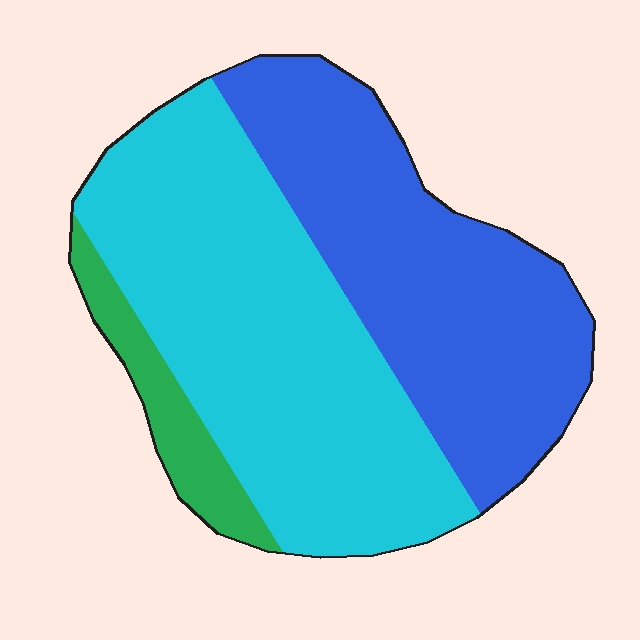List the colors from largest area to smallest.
From largest to smallest: cyan, blue, green.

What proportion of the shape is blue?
Blue covers 41% of the shape.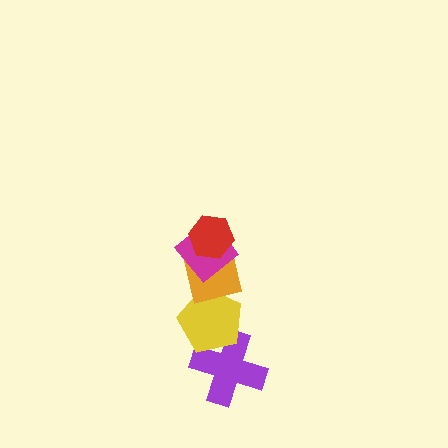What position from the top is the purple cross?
The purple cross is 5th from the top.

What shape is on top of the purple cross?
The yellow pentagon is on top of the purple cross.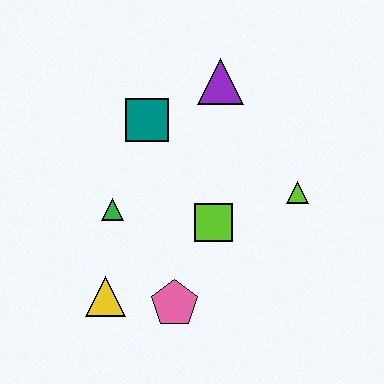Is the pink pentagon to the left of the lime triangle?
Yes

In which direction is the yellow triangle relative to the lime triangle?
The yellow triangle is to the left of the lime triangle.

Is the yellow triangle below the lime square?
Yes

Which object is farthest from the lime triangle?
The yellow triangle is farthest from the lime triangle.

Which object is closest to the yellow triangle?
The pink pentagon is closest to the yellow triangle.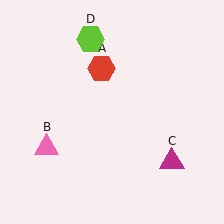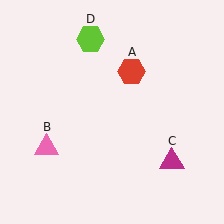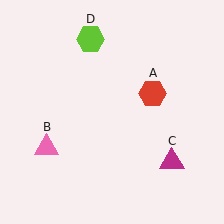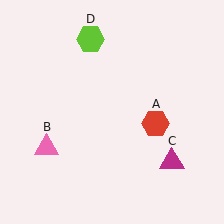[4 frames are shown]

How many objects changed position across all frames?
1 object changed position: red hexagon (object A).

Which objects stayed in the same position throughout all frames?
Pink triangle (object B) and magenta triangle (object C) and lime hexagon (object D) remained stationary.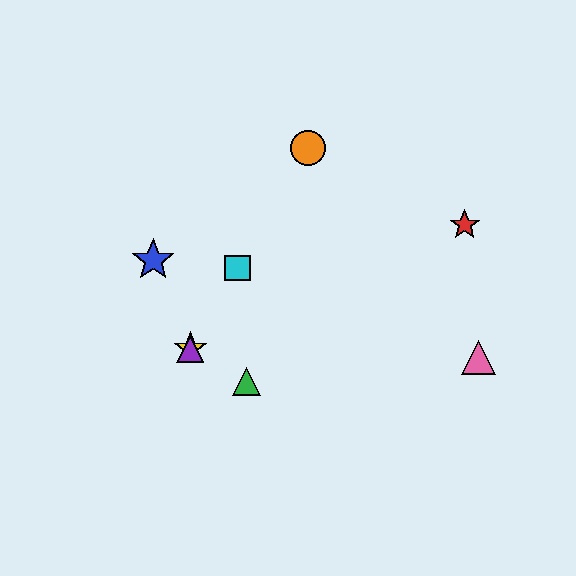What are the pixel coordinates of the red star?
The red star is at (465, 225).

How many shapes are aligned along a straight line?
4 shapes (the yellow star, the purple triangle, the orange circle, the cyan square) are aligned along a straight line.